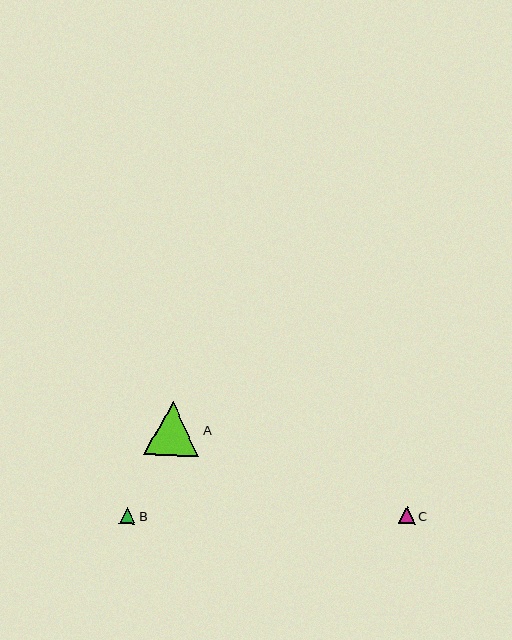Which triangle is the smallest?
Triangle B is the smallest with a size of approximately 16 pixels.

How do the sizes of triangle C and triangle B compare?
Triangle C and triangle B are approximately the same size.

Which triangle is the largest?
Triangle A is the largest with a size of approximately 55 pixels.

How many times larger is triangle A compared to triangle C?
Triangle A is approximately 3.4 times the size of triangle C.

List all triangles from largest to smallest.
From largest to smallest: A, C, B.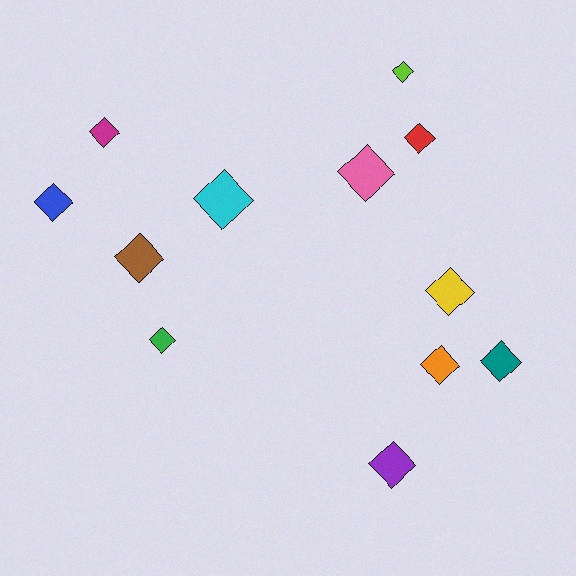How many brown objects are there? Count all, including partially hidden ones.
There is 1 brown object.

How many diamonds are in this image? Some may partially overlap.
There are 12 diamonds.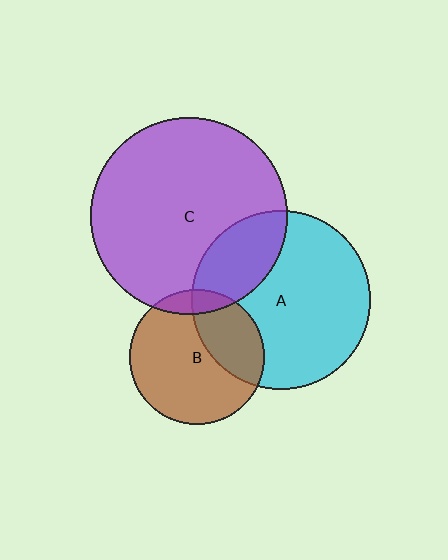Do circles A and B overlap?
Yes.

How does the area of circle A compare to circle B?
Approximately 1.8 times.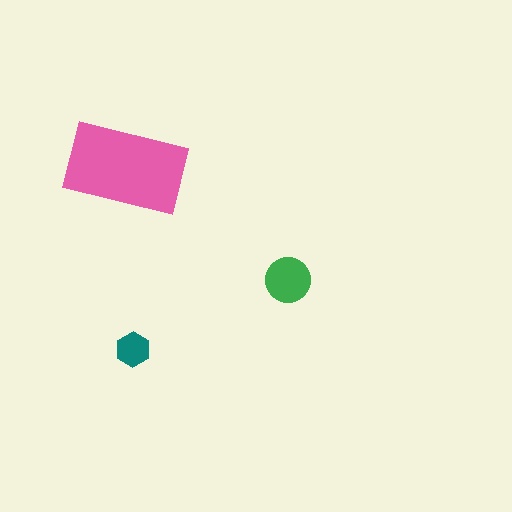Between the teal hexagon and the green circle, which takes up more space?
The green circle.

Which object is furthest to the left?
The pink rectangle is leftmost.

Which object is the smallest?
The teal hexagon.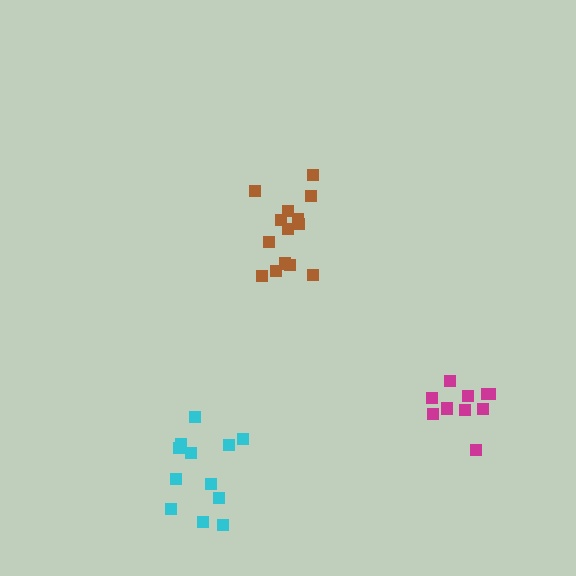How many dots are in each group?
Group 1: 15 dots, Group 2: 10 dots, Group 3: 12 dots (37 total).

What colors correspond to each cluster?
The clusters are colored: brown, magenta, cyan.